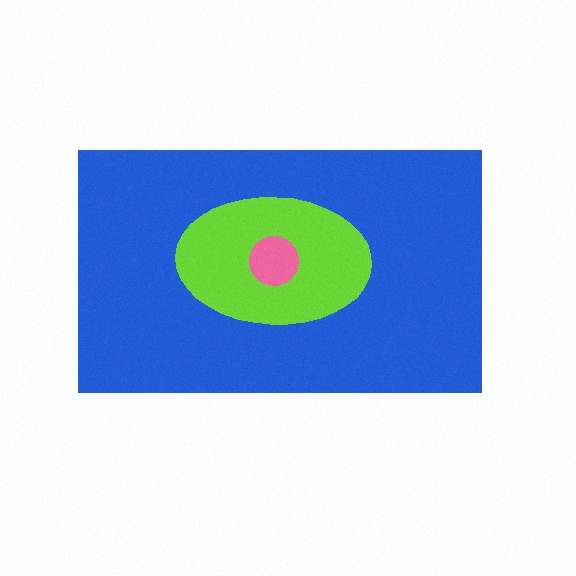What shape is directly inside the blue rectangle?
The lime ellipse.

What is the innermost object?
The pink circle.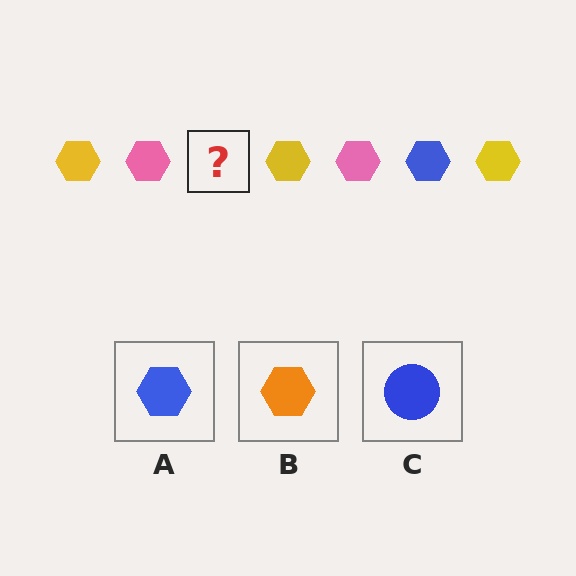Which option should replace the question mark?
Option A.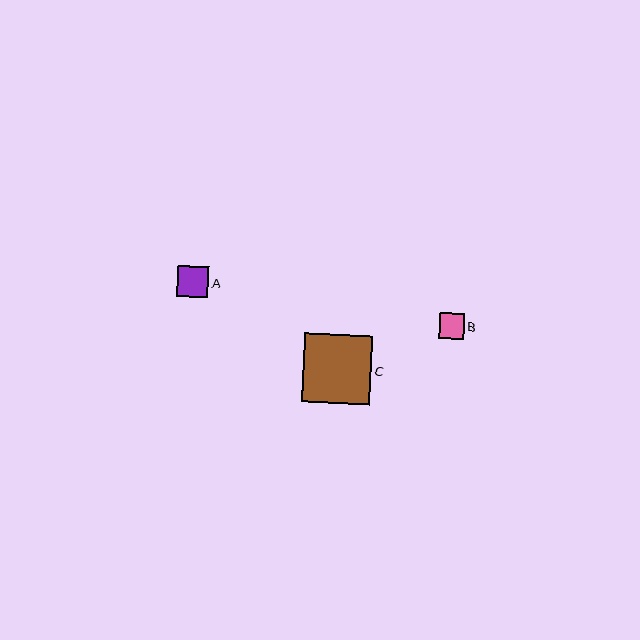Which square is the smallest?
Square B is the smallest with a size of approximately 25 pixels.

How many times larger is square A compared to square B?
Square A is approximately 1.3 times the size of square B.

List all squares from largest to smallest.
From largest to smallest: C, A, B.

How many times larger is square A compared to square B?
Square A is approximately 1.3 times the size of square B.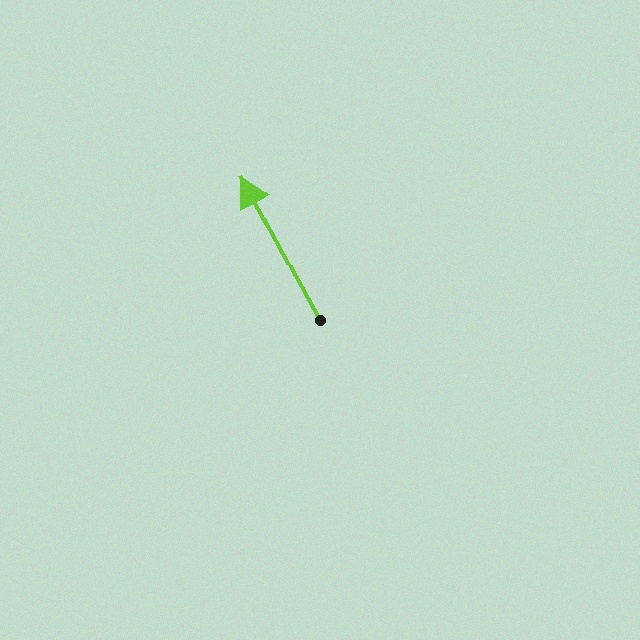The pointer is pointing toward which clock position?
Roughly 11 o'clock.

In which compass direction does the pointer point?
Northwest.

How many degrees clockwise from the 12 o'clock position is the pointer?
Approximately 332 degrees.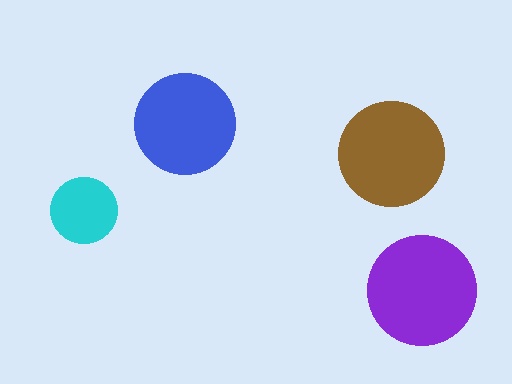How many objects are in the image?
There are 4 objects in the image.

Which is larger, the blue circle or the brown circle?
The brown one.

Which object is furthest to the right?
The purple circle is rightmost.